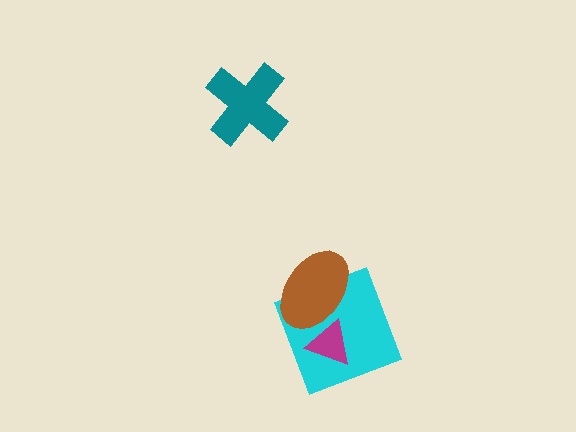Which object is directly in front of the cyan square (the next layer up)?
The magenta triangle is directly in front of the cyan square.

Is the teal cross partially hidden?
No, no other shape covers it.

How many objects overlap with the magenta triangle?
2 objects overlap with the magenta triangle.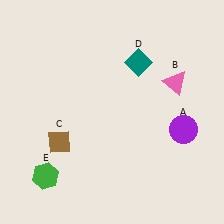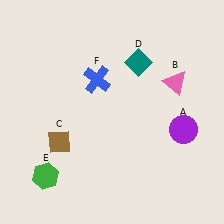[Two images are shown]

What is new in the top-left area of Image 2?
A blue cross (F) was added in the top-left area of Image 2.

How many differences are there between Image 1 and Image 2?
There is 1 difference between the two images.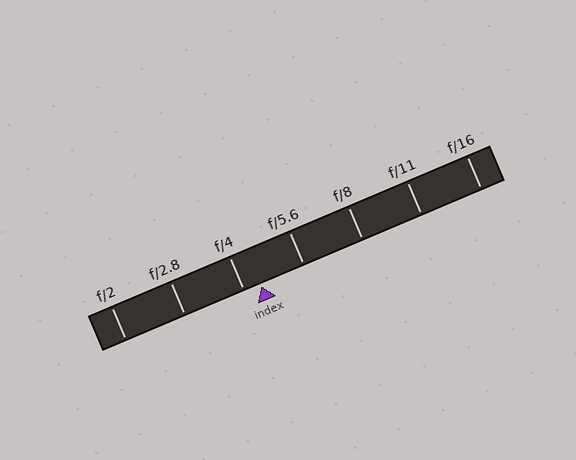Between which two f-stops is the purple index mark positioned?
The index mark is between f/4 and f/5.6.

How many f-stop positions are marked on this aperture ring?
There are 7 f-stop positions marked.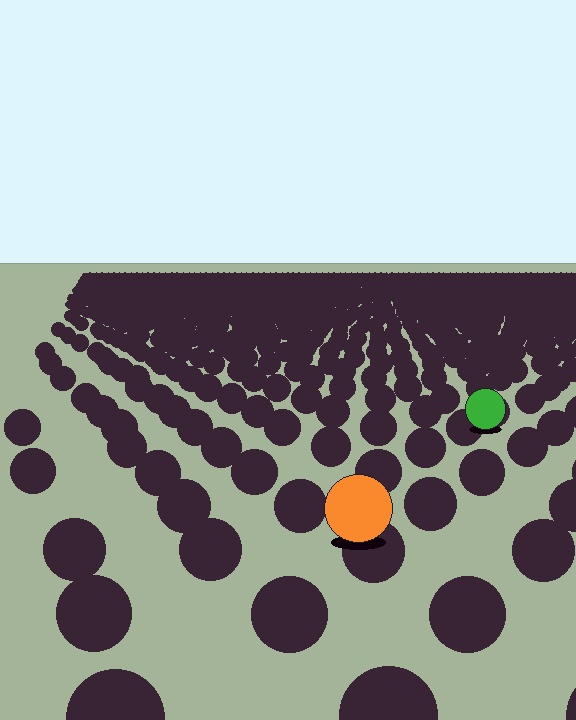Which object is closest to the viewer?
The orange circle is closest. The texture marks near it are larger and more spread out.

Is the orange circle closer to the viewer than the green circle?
Yes. The orange circle is closer — you can tell from the texture gradient: the ground texture is coarser near it.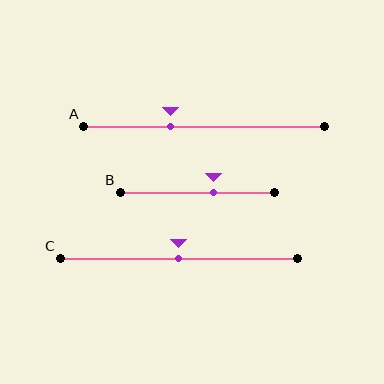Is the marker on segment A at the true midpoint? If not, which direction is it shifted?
No, the marker on segment A is shifted to the left by about 14% of the segment length.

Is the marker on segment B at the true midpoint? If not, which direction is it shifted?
No, the marker on segment B is shifted to the right by about 10% of the segment length.